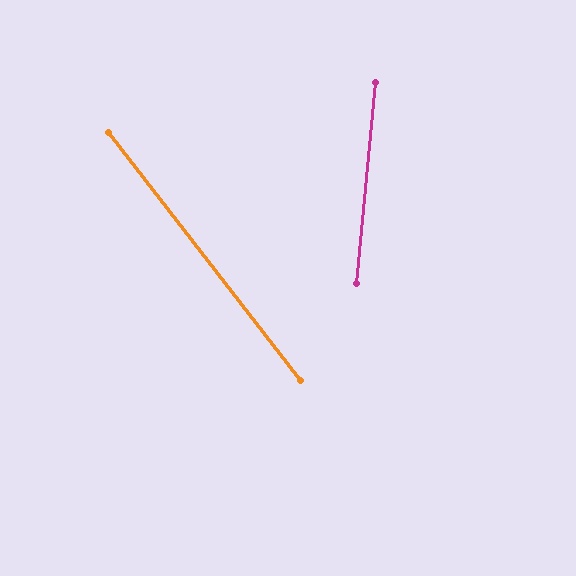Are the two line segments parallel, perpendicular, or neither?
Neither parallel nor perpendicular — they differ by about 43°.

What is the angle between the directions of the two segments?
Approximately 43 degrees.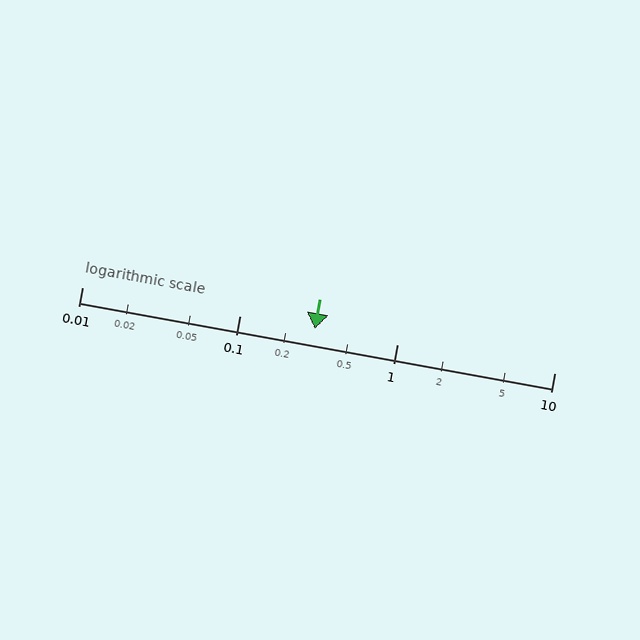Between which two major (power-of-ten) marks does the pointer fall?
The pointer is between 0.1 and 1.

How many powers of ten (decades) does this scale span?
The scale spans 3 decades, from 0.01 to 10.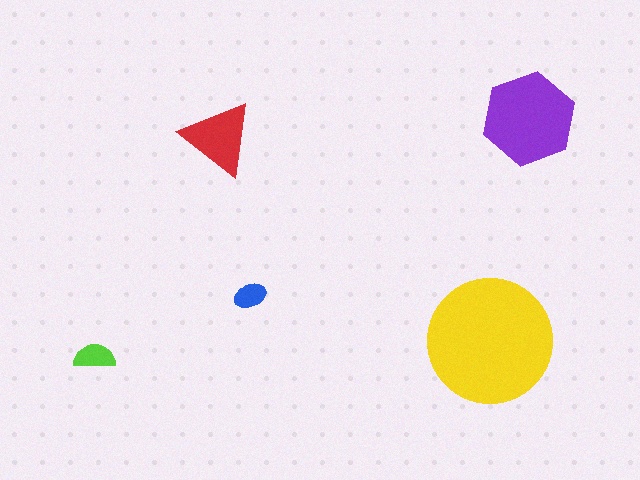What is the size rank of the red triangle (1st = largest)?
3rd.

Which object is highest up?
The purple hexagon is topmost.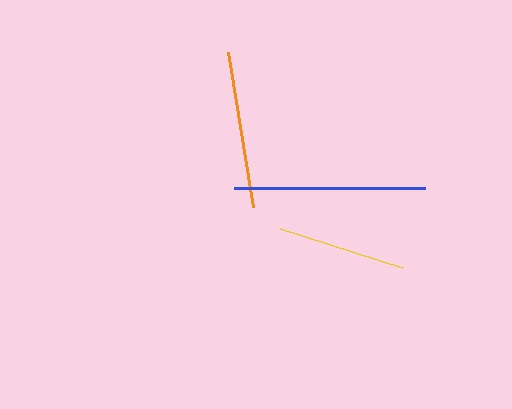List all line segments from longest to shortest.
From longest to shortest: blue, orange, yellow.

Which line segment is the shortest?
The yellow line is the shortest at approximately 128 pixels.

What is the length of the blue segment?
The blue segment is approximately 191 pixels long.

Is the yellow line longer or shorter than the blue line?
The blue line is longer than the yellow line.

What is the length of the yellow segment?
The yellow segment is approximately 128 pixels long.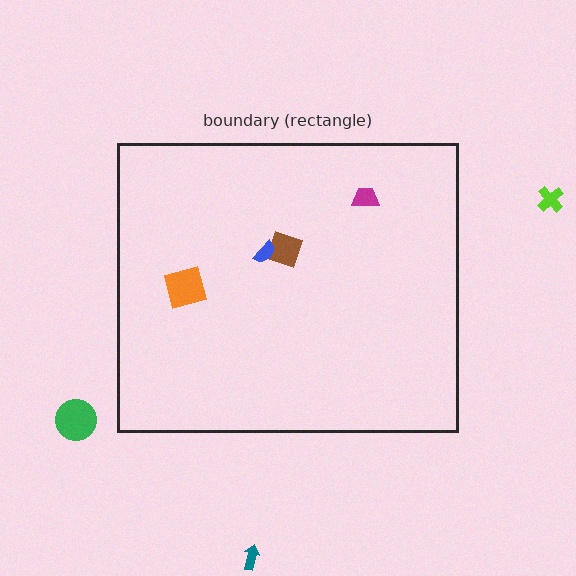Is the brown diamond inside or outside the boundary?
Inside.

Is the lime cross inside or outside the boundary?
Outside.